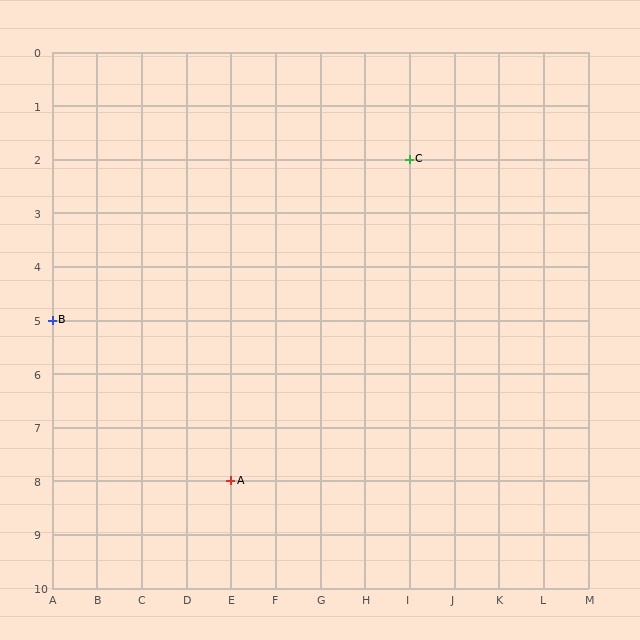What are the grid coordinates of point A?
Point A is at grid coordinates (E, 8).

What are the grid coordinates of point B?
Point B is at grid coordinates (A, 5).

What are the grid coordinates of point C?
Point C is at grid coordinates (I, 2).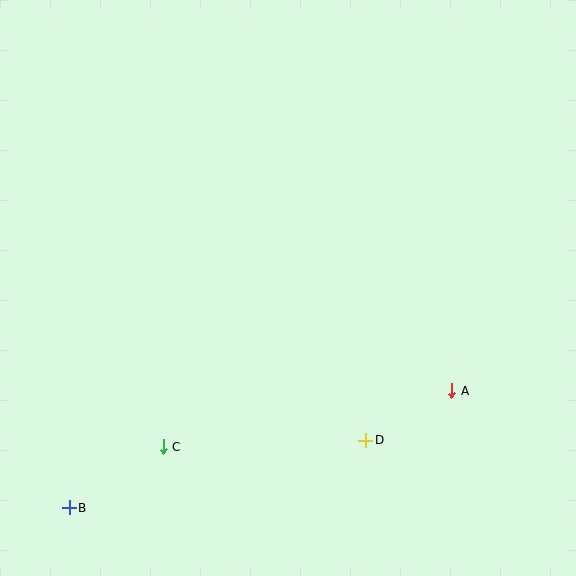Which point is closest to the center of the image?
Point D at (366, 440) is closest to the center.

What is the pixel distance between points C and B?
The distance between C and B is 112 pixels.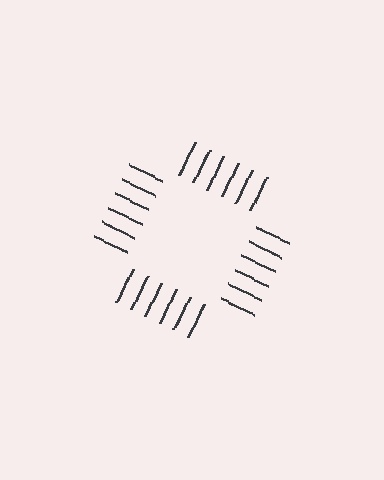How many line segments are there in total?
24 — 6 along each of the 4 edges.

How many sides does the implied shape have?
4 sides — the line-ends trace a square.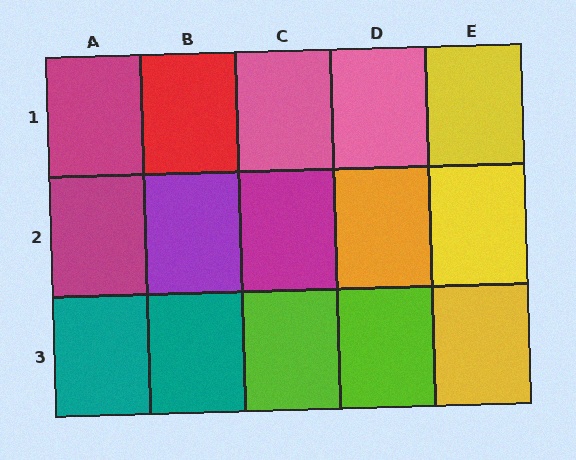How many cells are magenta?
3 cells are magenta.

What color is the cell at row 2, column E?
Yellow.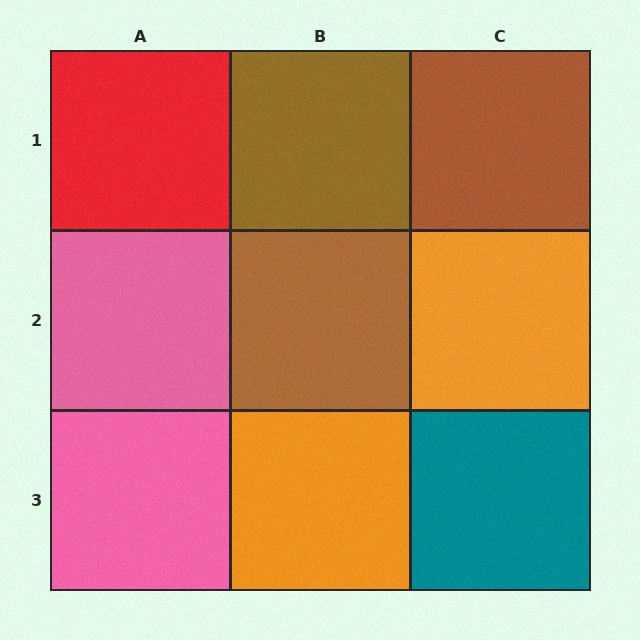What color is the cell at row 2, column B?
Brown.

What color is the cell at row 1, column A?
Red.